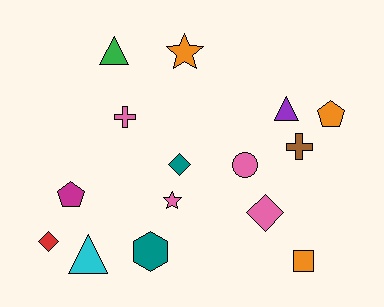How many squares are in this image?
There is 1 square.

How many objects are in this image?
There are 15 objects.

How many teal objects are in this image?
There are 2 teal objects.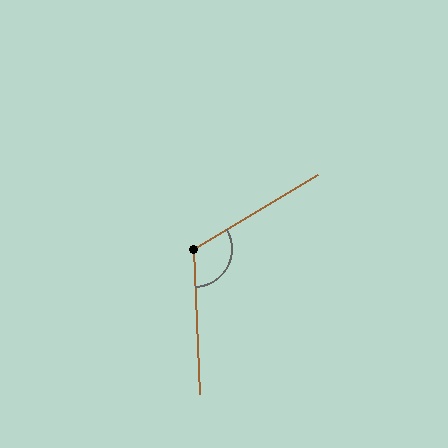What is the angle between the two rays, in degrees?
Approximately 119 degrees.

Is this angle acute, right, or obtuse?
It is obtuse.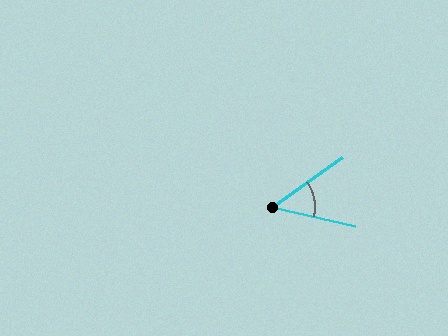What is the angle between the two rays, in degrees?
Approximately 48 degrees.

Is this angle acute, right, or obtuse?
It is acute.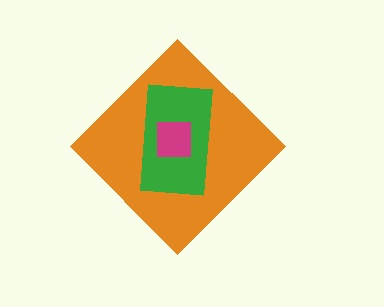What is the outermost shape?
The orange diamond.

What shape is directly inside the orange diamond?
The green rectangle.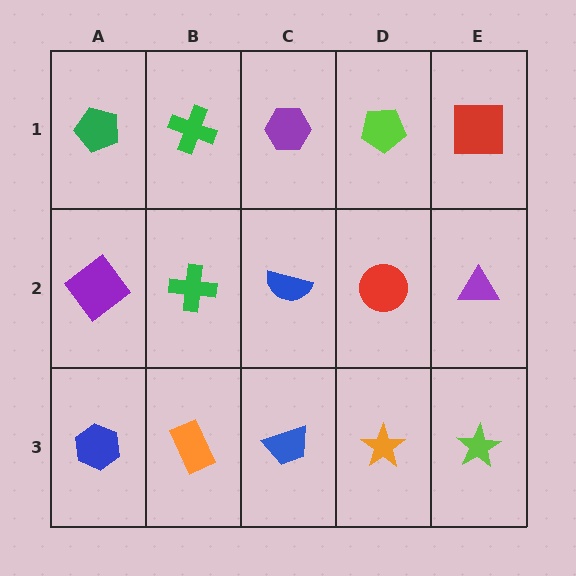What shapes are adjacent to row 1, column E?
A purple triangle (row 2, column E), a lime pentagon (row 1, column D).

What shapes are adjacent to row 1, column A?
A purple diamond (row 2, column A), a green cross (row 1, column B).